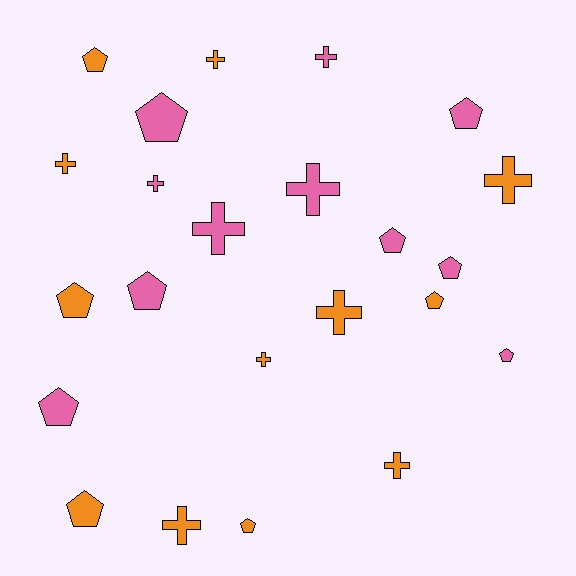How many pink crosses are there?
There are 4 pink crosses.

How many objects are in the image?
There are 23 objects.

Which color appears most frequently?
Orange, with 12 objects.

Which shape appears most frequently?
Pentagon, with 12 objects.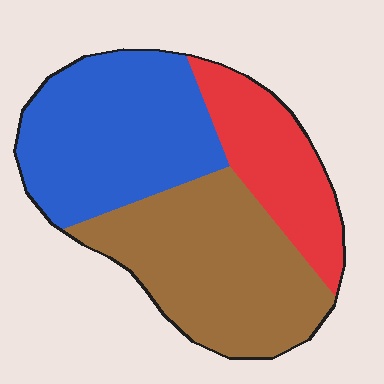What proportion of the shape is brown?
Brown covers roughly 40% of the shape.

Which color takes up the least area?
Red, at roughly 20%.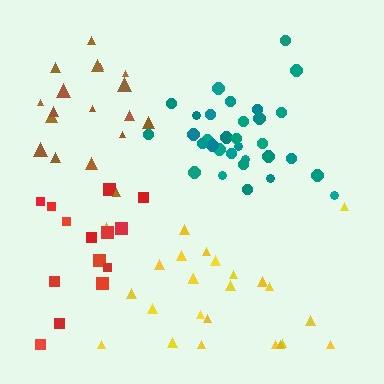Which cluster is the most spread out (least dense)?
Red.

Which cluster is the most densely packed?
Teal.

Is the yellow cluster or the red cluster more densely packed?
Yellow.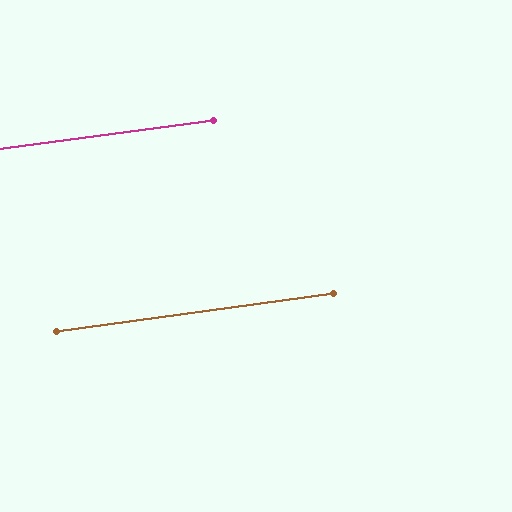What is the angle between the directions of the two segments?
Approximately 0 degrees.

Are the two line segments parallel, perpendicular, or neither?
Parallel — their directions differ by only 0.2°.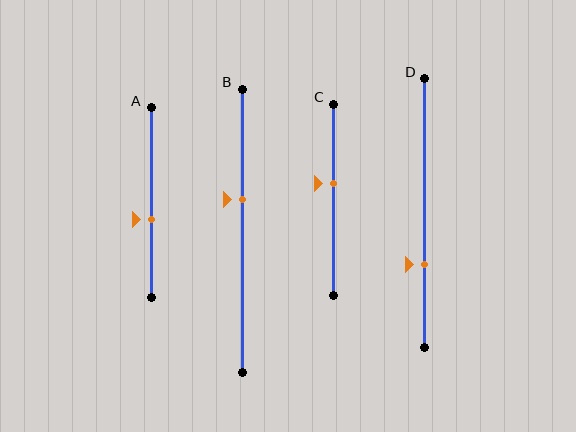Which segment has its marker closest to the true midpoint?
Segment A has its marker closest to the true midpoint.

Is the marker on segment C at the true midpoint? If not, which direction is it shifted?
No, the marker on segment C is shifted upward by about 9% of the segment length.